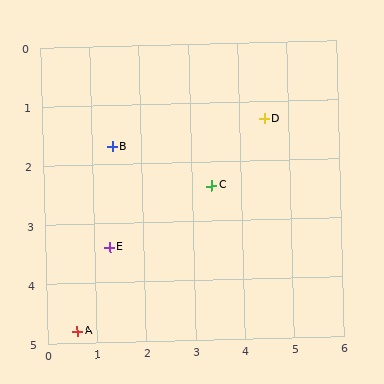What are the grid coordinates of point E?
Point E is at approximately (1.3, 3.4).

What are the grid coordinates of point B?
Point B is at approximately (1.4, 1.7).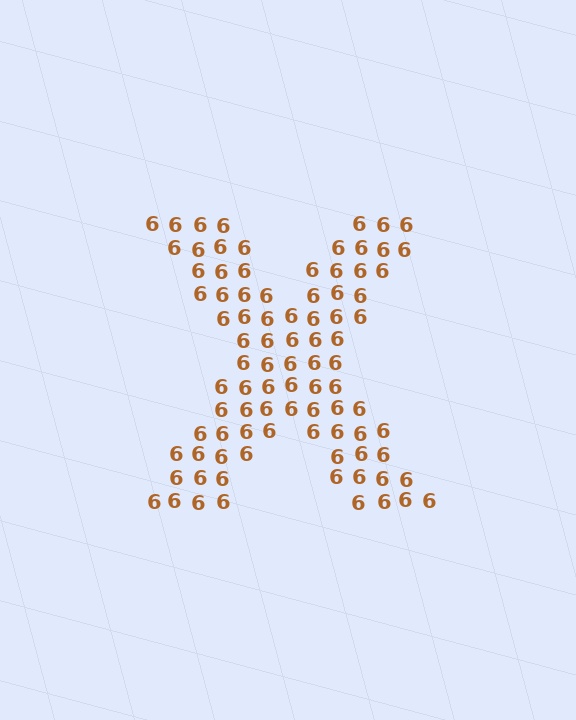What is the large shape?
The large shape is the letter X.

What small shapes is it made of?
It is made of small digit 6's.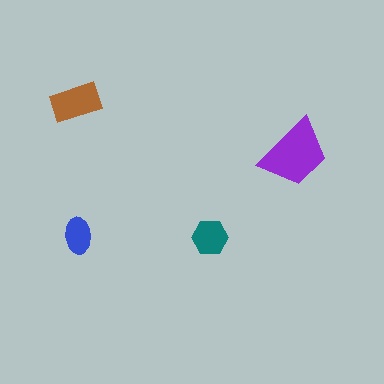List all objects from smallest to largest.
The blue ellipse, the teal hexagon, the brown rectangle, the purple trapezoid.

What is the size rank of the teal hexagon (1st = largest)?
3rd.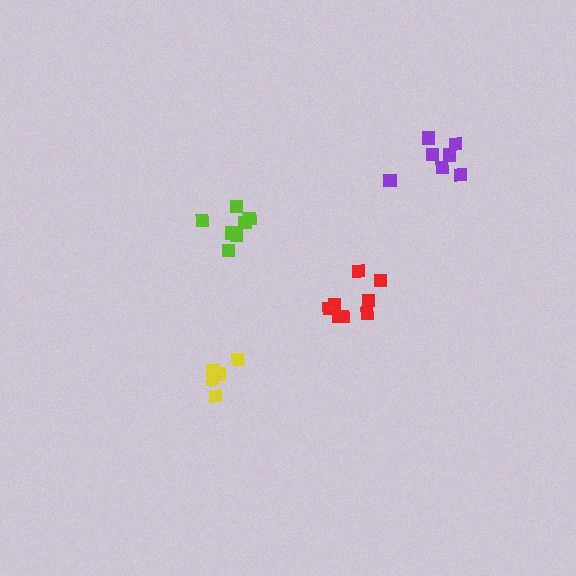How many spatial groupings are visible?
There are 4 spatial groupings.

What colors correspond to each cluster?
The clusters are colored: lime, purple, red, yellow.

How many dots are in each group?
Group 1: 7 dots, Group 2: 7 dots, Group 3: 8 dots, Group 4: 5 dots (27 total).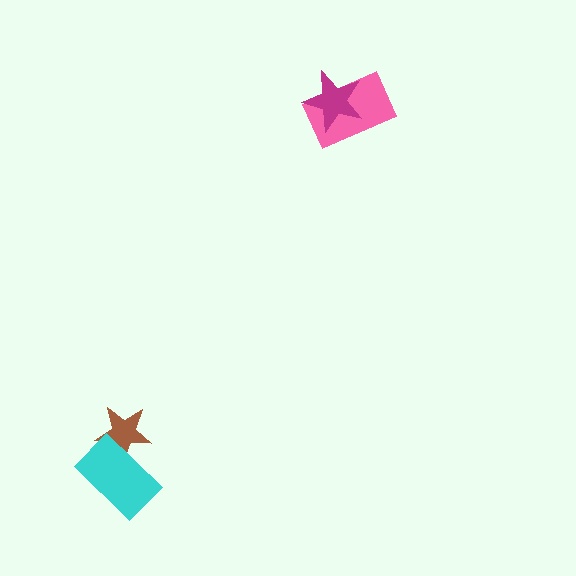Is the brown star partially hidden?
Yes, it is partially covered by another shape.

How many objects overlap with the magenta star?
1 object overlaps with the magenta star.